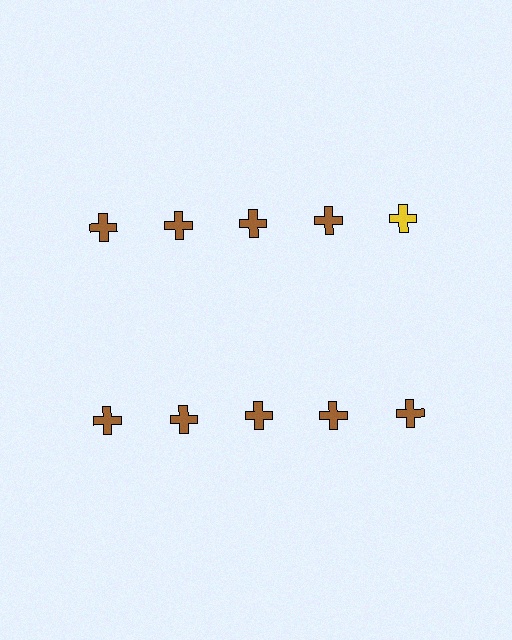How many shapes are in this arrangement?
There are 10 shapes arranged in a grid pattern.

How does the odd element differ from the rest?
It has a different color: yellow instead of brown.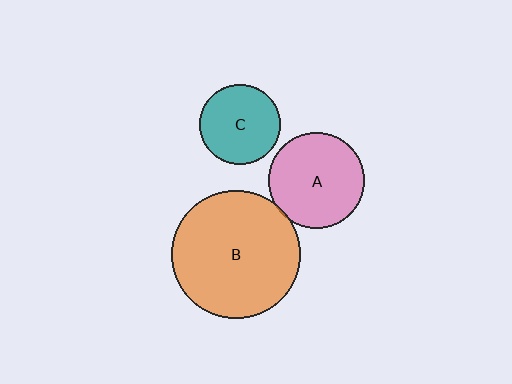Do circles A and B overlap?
Yes.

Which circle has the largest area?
Circle B (orange).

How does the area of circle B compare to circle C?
Approximately 2.6 times.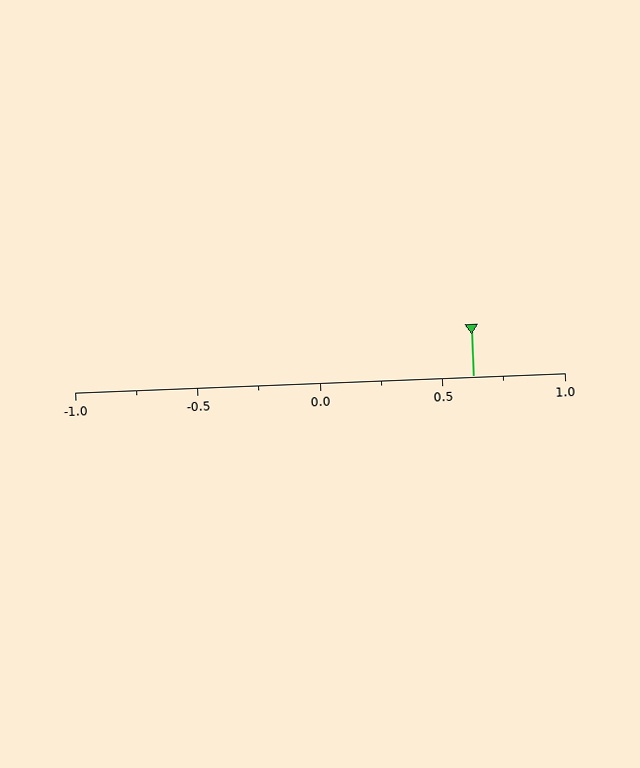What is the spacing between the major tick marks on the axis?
The major ticks are spaced 0.5 apart.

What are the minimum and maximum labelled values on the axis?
The axis runs from -1.0 to 1.0.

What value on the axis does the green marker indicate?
The marker indicates approximately 0.62.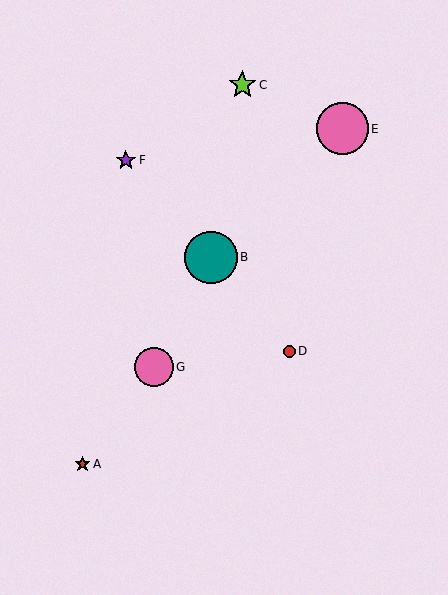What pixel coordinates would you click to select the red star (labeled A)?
Click at (82, 464) to select the red star A.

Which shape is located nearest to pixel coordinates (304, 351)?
The red circle (labeled D) at (289, 351) is nearest to that location.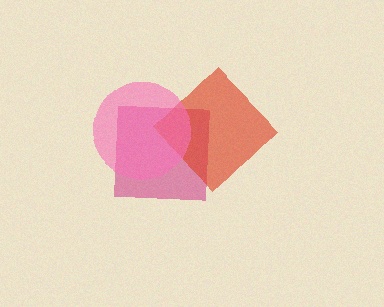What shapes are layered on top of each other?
The layered shapes are: a magenta square, a red diamond, a pink circle.